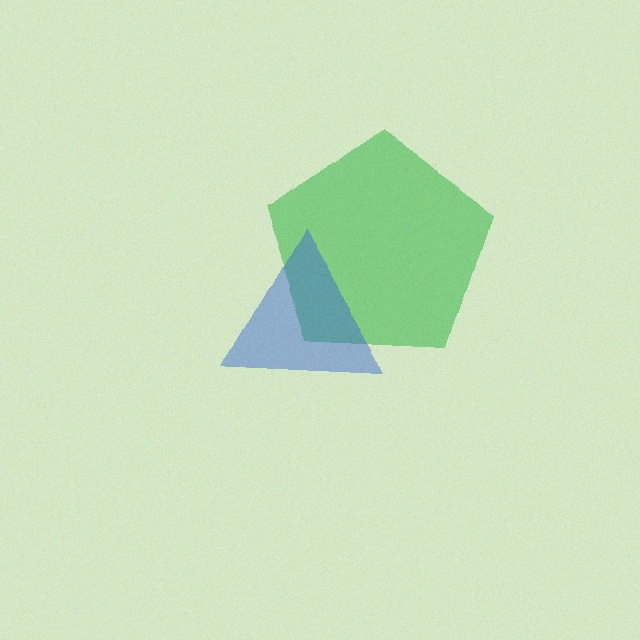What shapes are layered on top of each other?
The layered shapes are: a green pentagon, a blue triangle.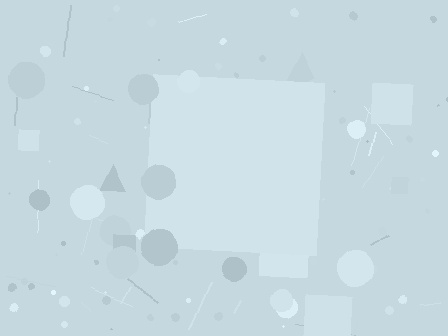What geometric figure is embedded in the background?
A square is embedded in the background.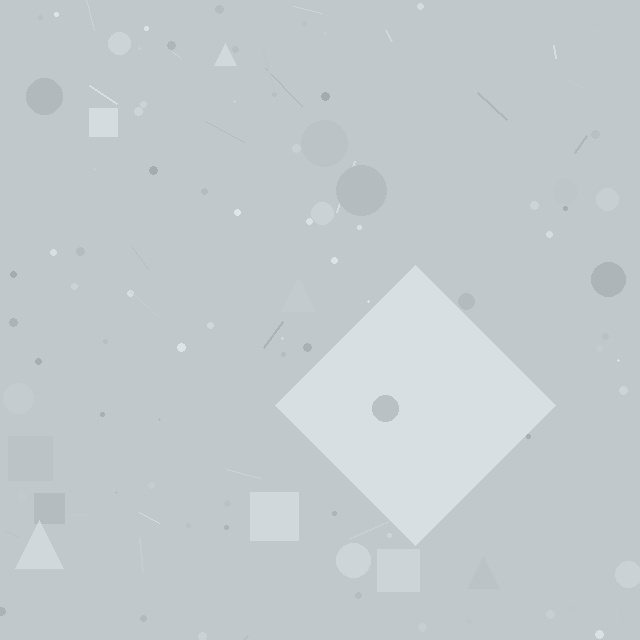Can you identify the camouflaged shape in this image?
The camouflaged shape is a diamond.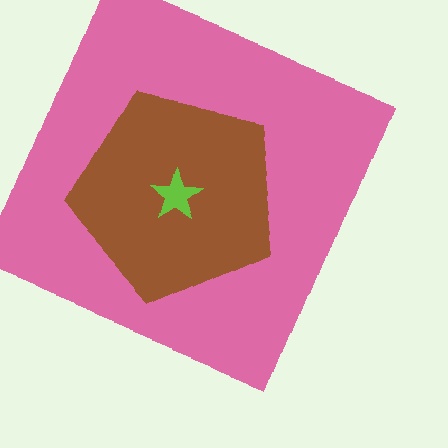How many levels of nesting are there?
3.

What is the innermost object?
The lime star.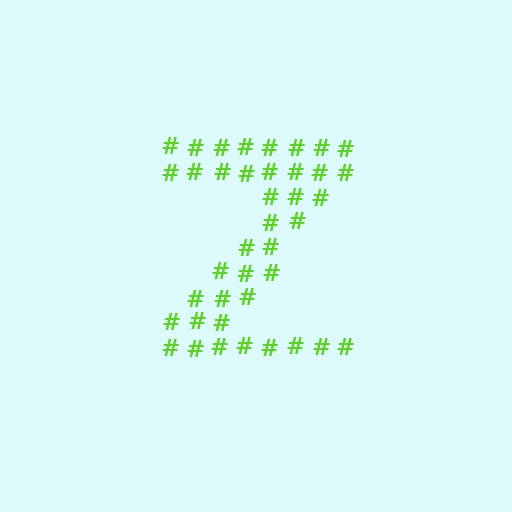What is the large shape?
The large shape is the letter Z.